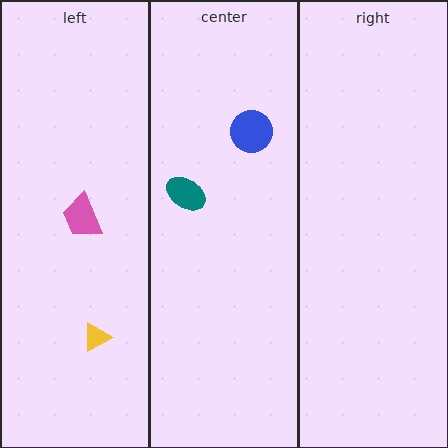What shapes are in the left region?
The pink trapezoid, the yellow triangle.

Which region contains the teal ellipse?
The center region.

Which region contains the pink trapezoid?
The left region.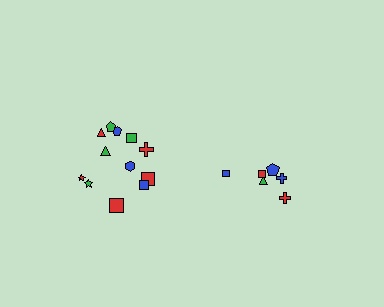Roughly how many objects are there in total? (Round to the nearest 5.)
Roughly 20 objects in total.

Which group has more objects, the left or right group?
The left group.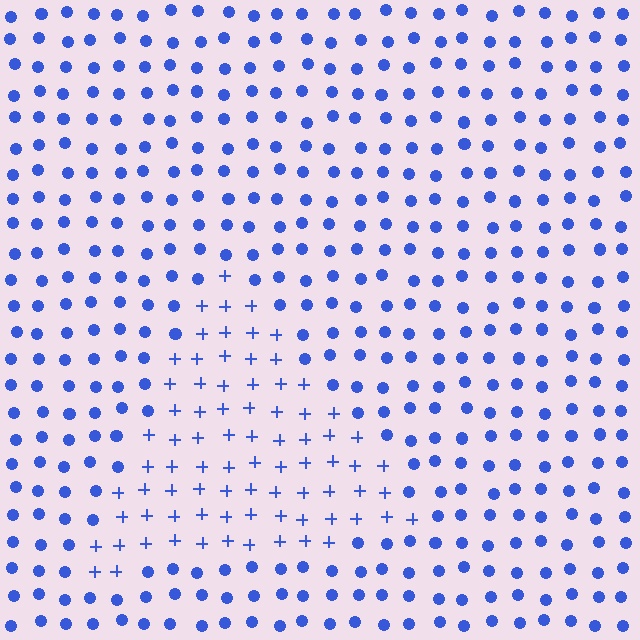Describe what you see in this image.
The image is filled with small blue elements arranged in a uniform grid. A triangle-shaped region contains plus signs, while the surrounding area contains circles. The boundary is defined purely by the change in element shape.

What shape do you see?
I see a triangle.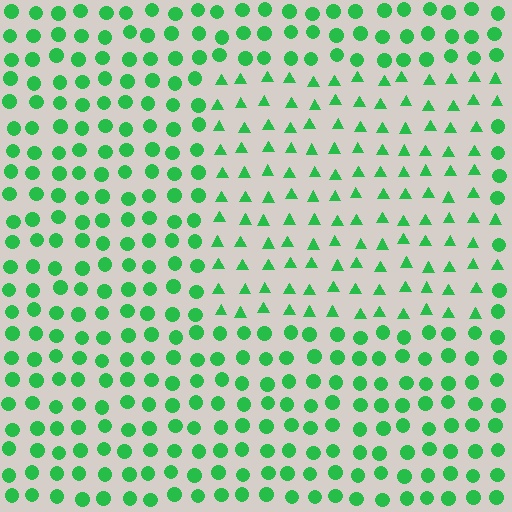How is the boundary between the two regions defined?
The boundary is defined by a change in element shape: triangles inside vs. circles outside. All elements share the same color and spacing.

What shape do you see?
I see a rectangle.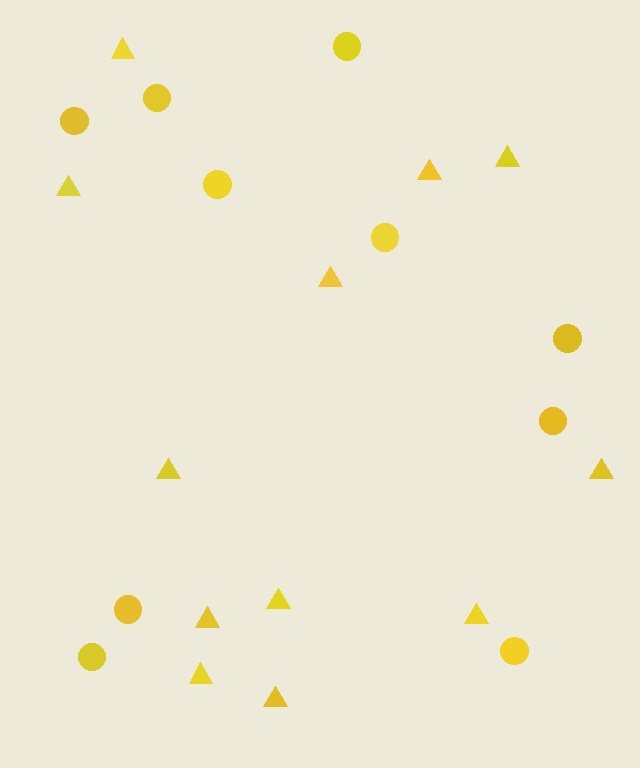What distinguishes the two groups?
There are 2 groups: one group of circles (10) and one group of triangles (12).